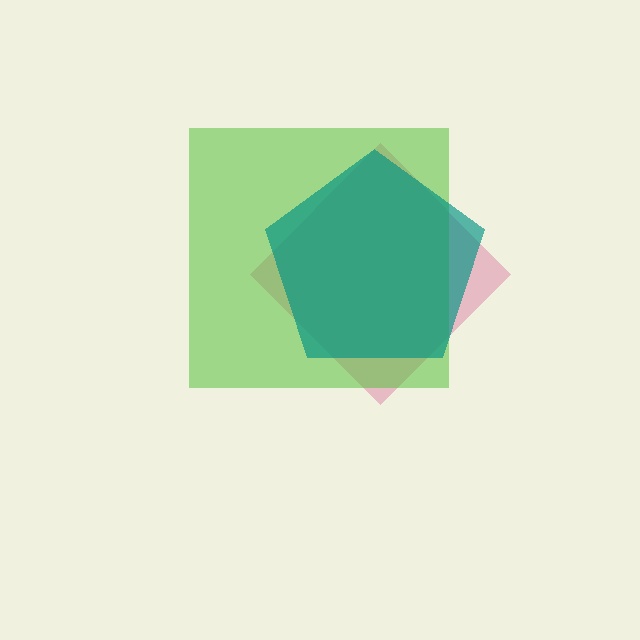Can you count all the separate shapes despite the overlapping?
Yes, there are 3 separate shapes.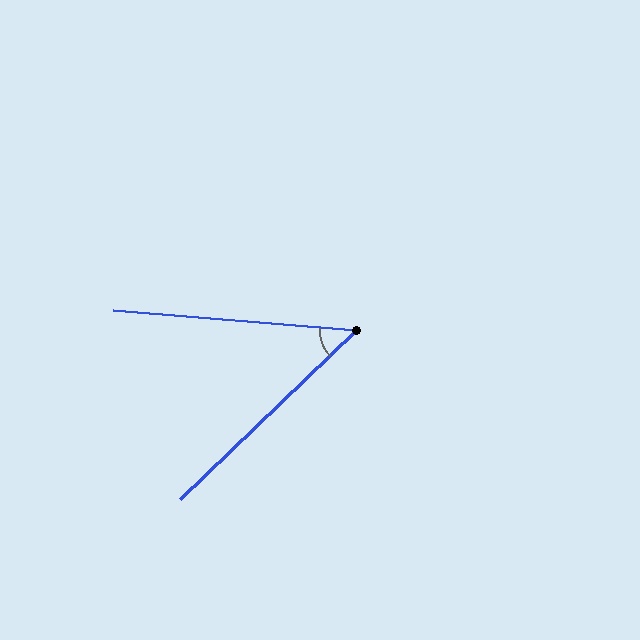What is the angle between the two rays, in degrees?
Approximately 49 degrees.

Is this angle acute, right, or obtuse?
It is acute.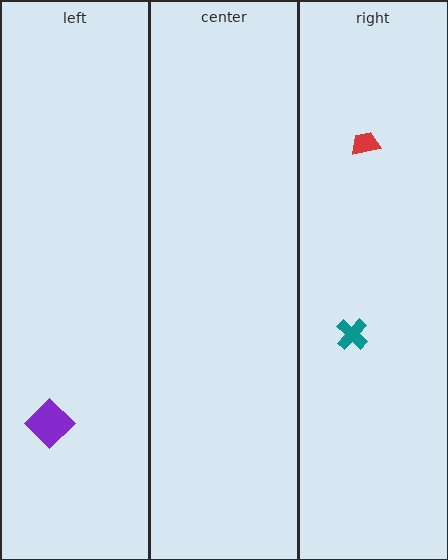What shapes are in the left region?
The purple diamond.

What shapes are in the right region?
The red trapezoid, the teal cross.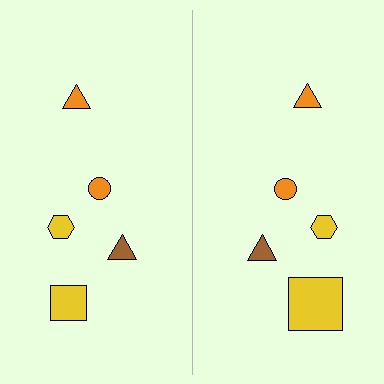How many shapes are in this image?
There are 10 shapes in this image.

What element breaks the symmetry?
The yellow square on the right side has a different size than its mirror counterpart.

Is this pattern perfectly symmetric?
No, the pattern is not perfectly symmetric. The yellow square on the right side has a different size than its mirror counterpart.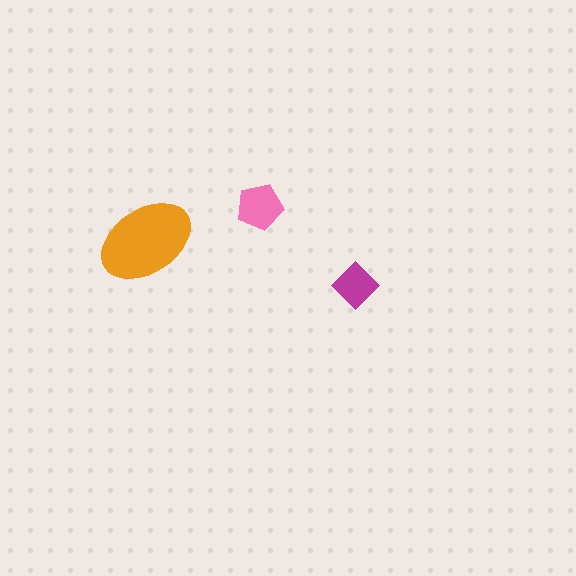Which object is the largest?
The orange ellipse.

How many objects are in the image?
There are 3 objects in the image.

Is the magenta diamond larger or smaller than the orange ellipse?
Smaller.